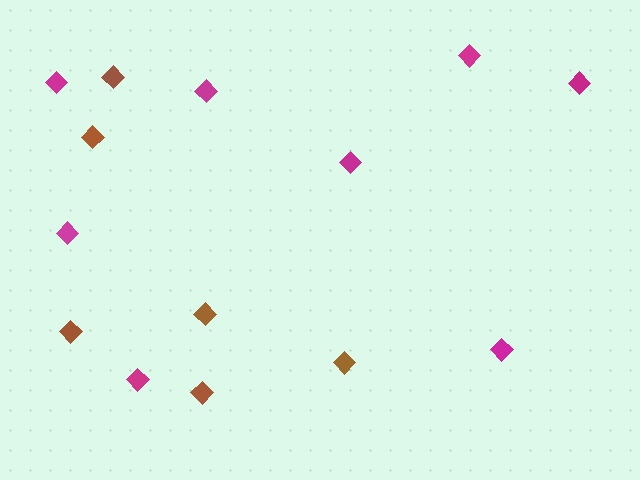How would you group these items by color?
There are 2 groups: one group of magenta diamonds (8) and one group of brown diamonds (6).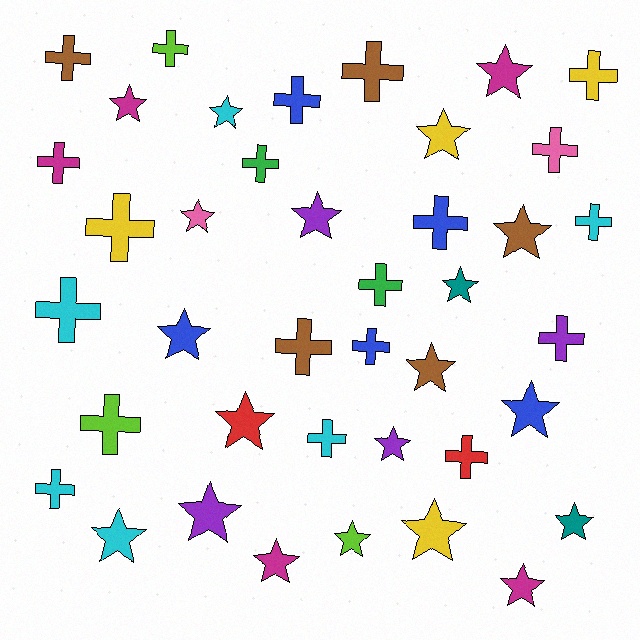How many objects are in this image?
There are 40 objects.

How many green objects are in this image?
There are 2 green objects.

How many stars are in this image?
There are 20 stars.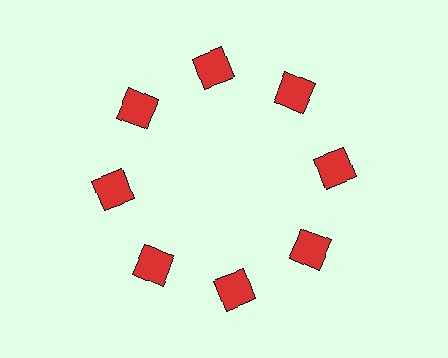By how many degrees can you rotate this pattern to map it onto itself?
The pattern maps onto itself every 45 degrees of rotation.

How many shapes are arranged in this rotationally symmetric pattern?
There are 8 shapes, arranged in 8 groups of 1.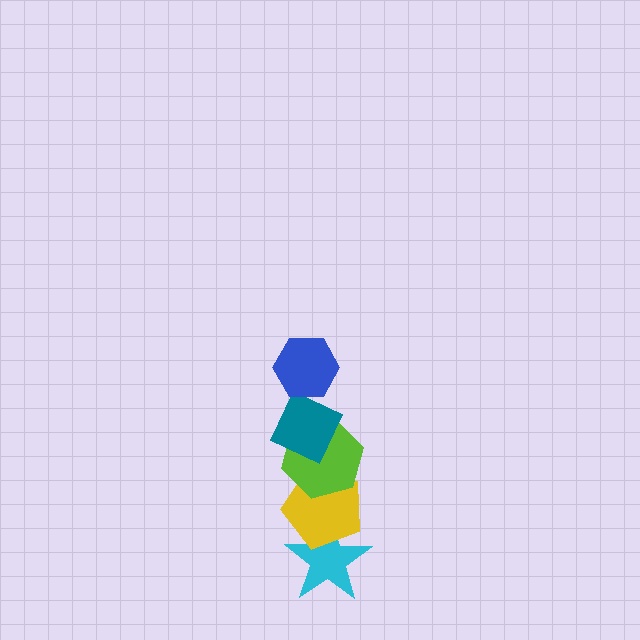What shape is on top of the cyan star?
The yellow pentagon is on top of the cyan star.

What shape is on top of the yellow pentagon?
The lime hexagon is on top of the yellow pentagon.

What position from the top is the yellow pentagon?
The yellow pentagon is 4th from the top.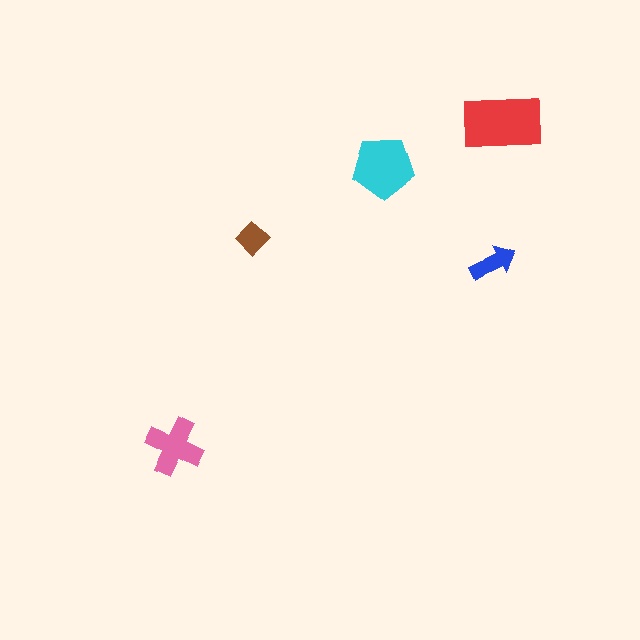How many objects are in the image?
There are 5 objects in the image.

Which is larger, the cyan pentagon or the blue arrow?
The cyan pentagon.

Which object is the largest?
The red rectangle.